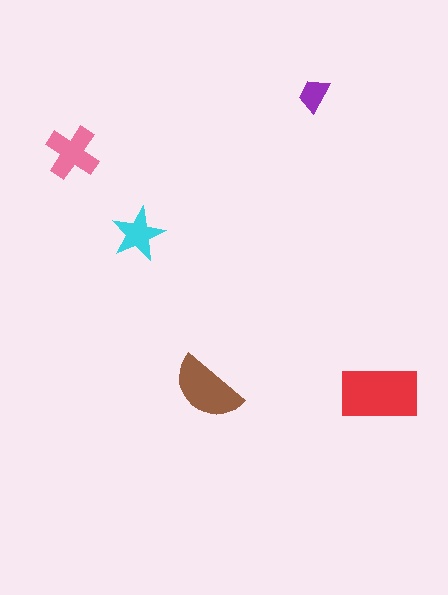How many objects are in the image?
There are 5 objects in the image.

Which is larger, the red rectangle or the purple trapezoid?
The red rectangle.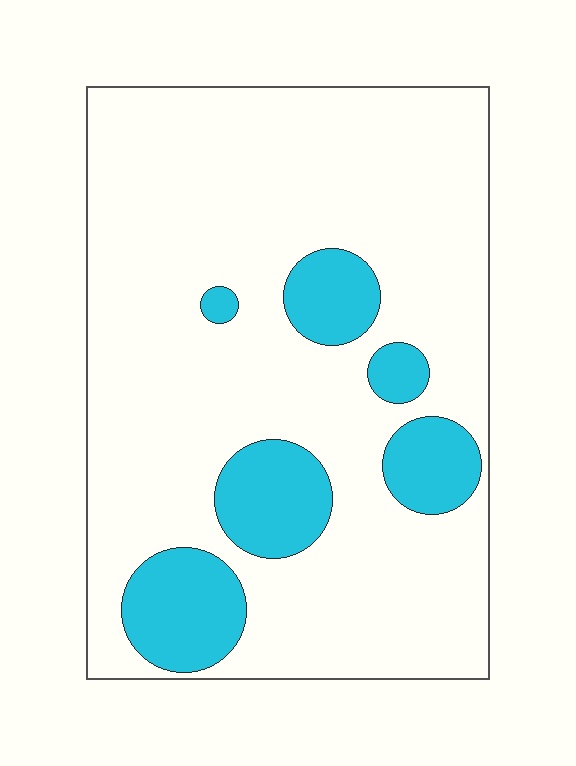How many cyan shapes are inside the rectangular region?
6.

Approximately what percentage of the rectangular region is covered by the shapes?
Approximately 20%.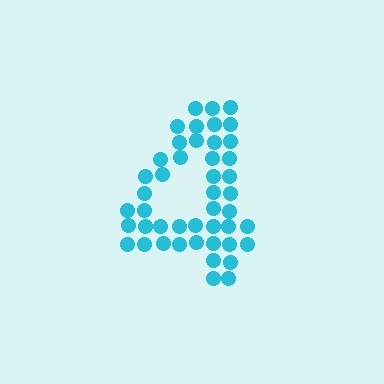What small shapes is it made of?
It is made of small circles.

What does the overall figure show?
The overall figure shows the digit 4.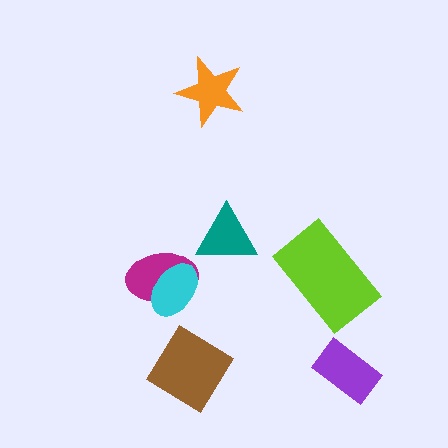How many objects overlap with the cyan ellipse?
1 object overlaps with the cyan ellipse.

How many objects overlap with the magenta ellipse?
1 object overlaps with the magenta ellipse.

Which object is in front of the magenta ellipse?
The cyan ellipse is in front of the magenta ellipse.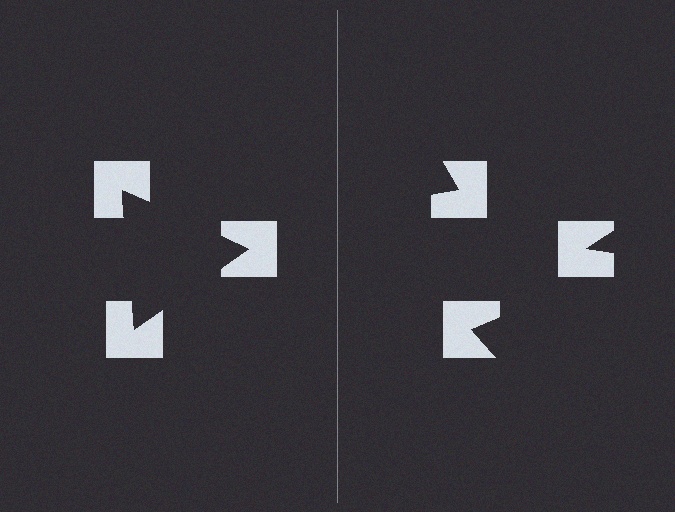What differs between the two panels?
The notched squares are positioned identically on both sides; only the wedge orientations differ. On the left they align to a triangle; on the right they are misaligned.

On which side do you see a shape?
An illusory triangle appears on the left side. On the right side the wedge cuts are rotated, so no coherent shape forms.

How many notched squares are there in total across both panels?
6 — 3 on each side.